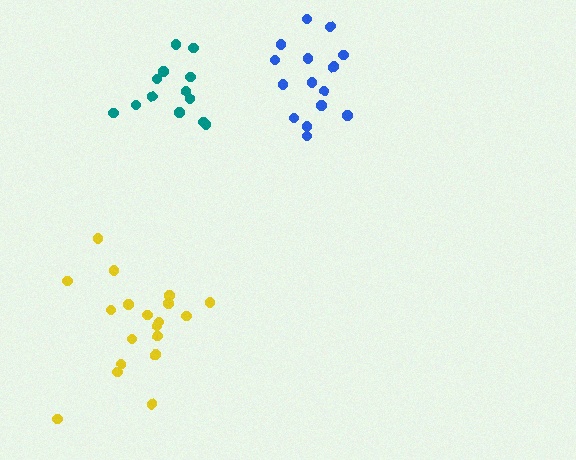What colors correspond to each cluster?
The clusters are colored: yellow, teal, blue.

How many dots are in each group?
Group 1: 19 dots, Group 2: 13 dots, Group 3: 15 dots (47 total).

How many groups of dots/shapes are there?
There are 3 groups.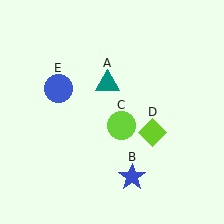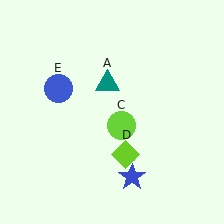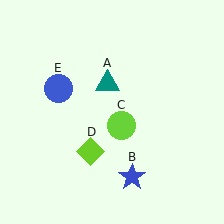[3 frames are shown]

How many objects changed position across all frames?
1 object changed position: lime diamond (object D).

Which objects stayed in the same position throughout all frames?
Teal triangle (object A) and blue star (object B) and lime circle (object C) and blue circle (object E) remained stationary.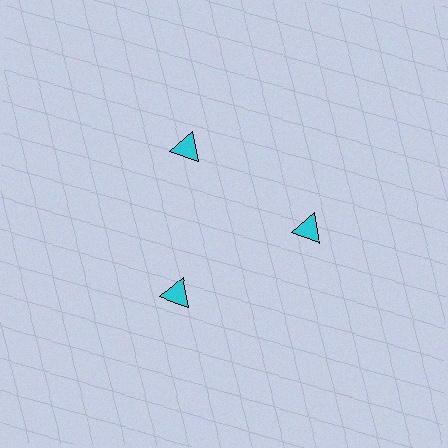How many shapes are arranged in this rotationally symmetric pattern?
There are 3 shapes, arranged in 3 groups of 1.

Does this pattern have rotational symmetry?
Yes, this pattern has 3-fold rotational symmetry. It looks the same after rotating 120 degrees around the center.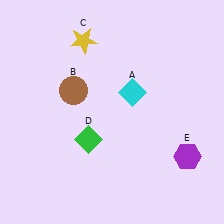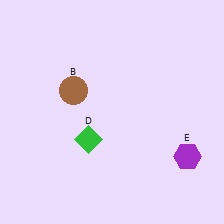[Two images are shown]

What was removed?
The cyan diamond (A), the yellow star (C) were removed in Image 2.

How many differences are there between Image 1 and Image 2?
There are 2 differences between the two images.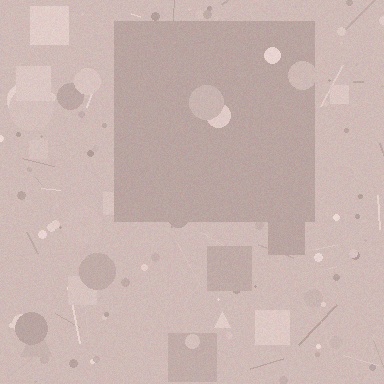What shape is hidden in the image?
A square is hidden in the image.